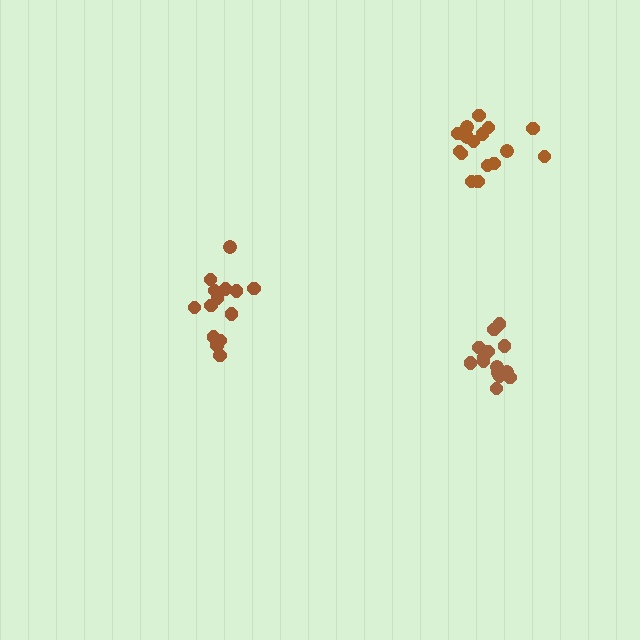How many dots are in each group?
Group 1: 16 dots, Group 2: 15 dots, Group 3: 14 dots (45 total).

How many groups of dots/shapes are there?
There are 3 groups.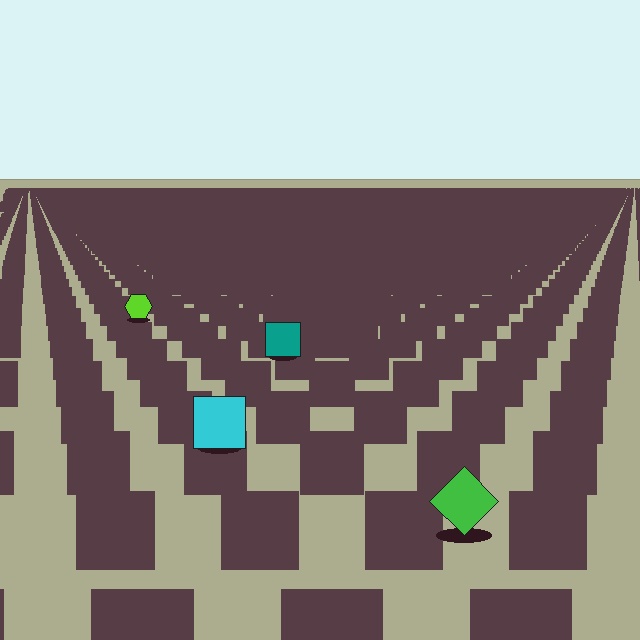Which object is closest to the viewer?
The green diamond is closest. The texture marks near it are larger and more spread out.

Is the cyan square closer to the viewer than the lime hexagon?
Yes. The cyan square is closer — you can tell from the texture gradient: the ground texture is coarser near it.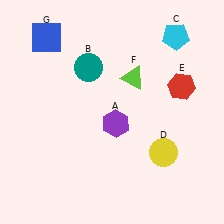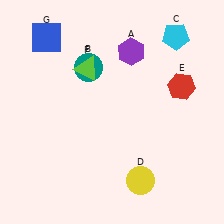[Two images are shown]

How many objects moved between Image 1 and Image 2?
3 objects moved between the two images.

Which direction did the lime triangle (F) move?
The lime triangle (F) moved left.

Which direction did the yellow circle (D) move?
The yellow circle (D) moved down.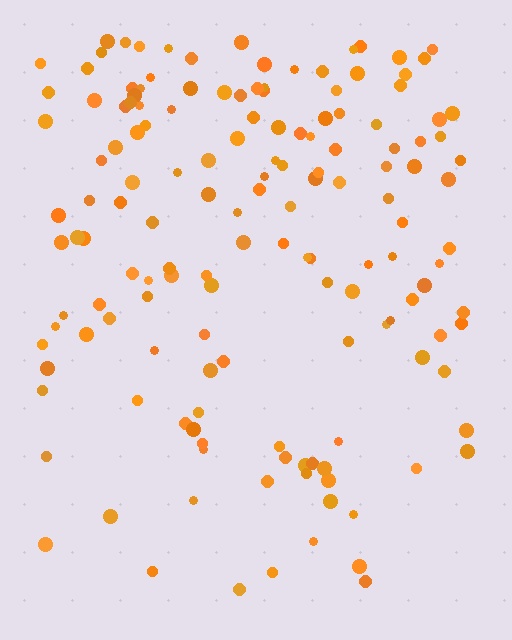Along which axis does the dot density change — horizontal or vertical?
Vertical.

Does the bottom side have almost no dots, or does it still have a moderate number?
Still a moderate number, just noticeably fewer than the top.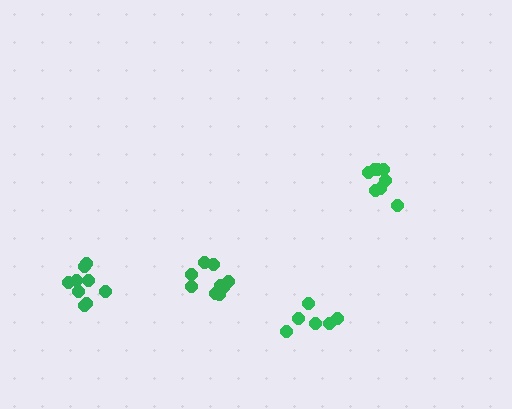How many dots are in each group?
Group 1: 9 dots, Group 2: 9 dots, Group 3: 6 dots, Group 4: 8 dots (32 total).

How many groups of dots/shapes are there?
There are 4 groups.